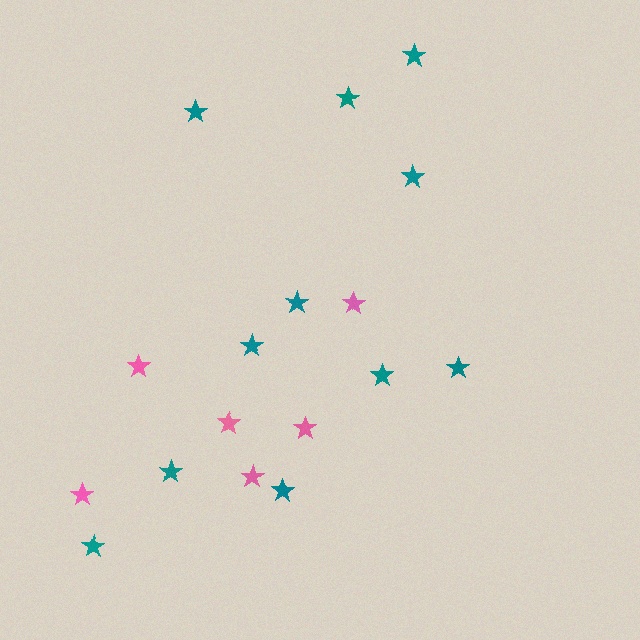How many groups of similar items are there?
There are 2 groups: one group of teal stars (11) and one group of pink stars (6).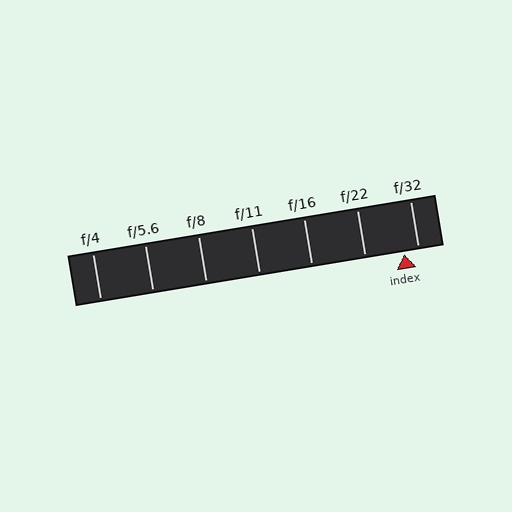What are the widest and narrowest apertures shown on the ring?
The widest aperture shown is f/4 and the narrowest is f/32.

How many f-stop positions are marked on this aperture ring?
There are 7 f-stop positions marked.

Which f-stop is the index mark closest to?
The index mark is closest to f/32.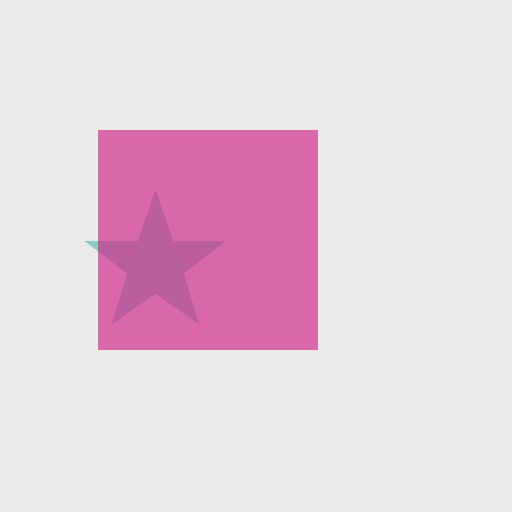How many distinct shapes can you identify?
There are 2 distinct shapes: a teal star, a magenta square.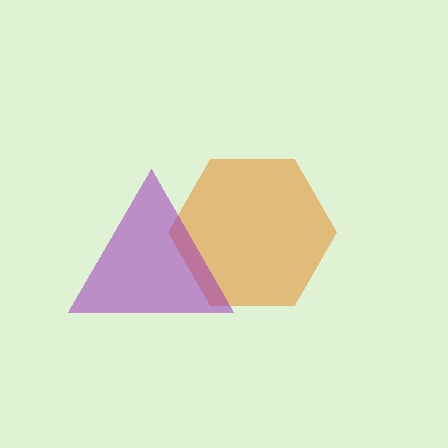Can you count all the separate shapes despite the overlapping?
Yes, there are 2 separate shapes.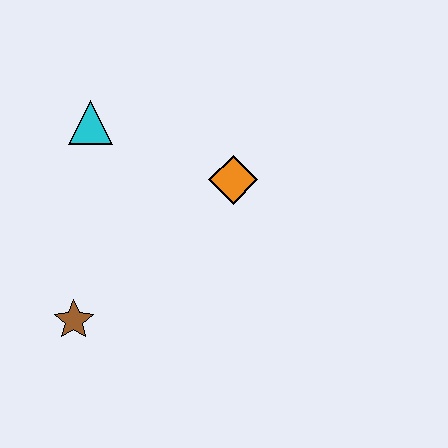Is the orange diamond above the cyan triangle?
No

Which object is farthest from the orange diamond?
The brown star is farthest from the orange diamond.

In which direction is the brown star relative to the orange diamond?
The brown star is to the left of the orange diamond.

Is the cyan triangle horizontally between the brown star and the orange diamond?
Yes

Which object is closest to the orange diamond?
The cyan triangle is closest to the orange diamond.